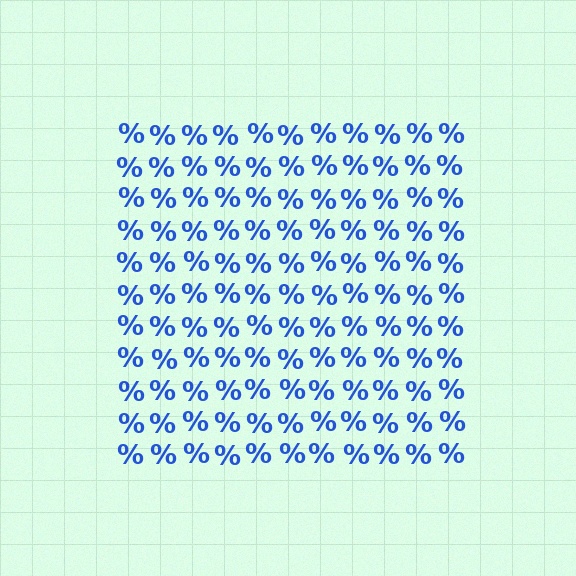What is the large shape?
The large shape is a square.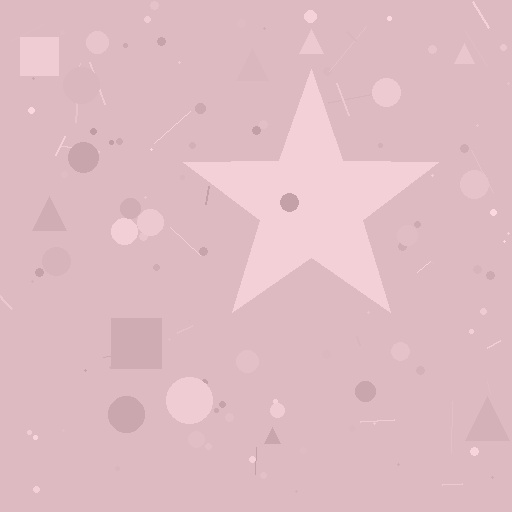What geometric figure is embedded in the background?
A star is embedded in the background.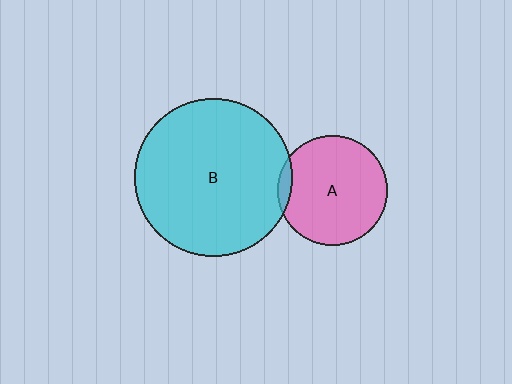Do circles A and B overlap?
Yes.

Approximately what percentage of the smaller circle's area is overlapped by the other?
Approximately 5%.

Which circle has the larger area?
Circle B (cyan).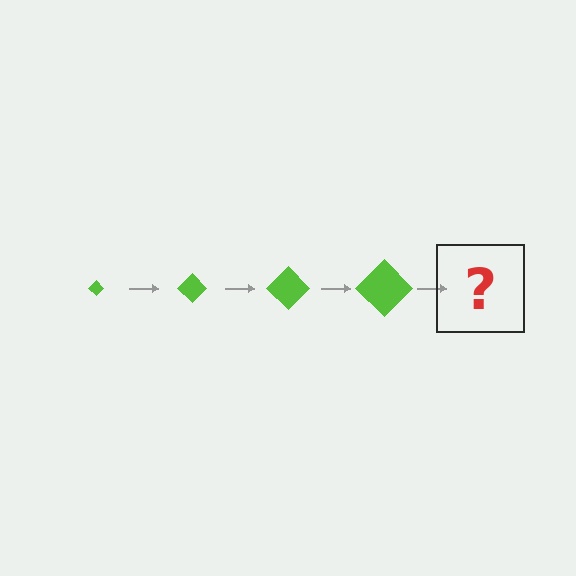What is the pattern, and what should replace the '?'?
The pattern is that the diamond gets progressively larger each step. The '?' should be a lime diamond, larger than the previous one.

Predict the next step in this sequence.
The next step is a lime diamond, larger than the previous one.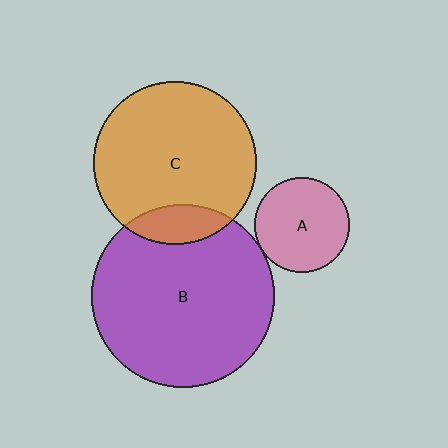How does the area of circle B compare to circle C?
Approximately 1.2 times.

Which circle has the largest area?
Circle B (purple).